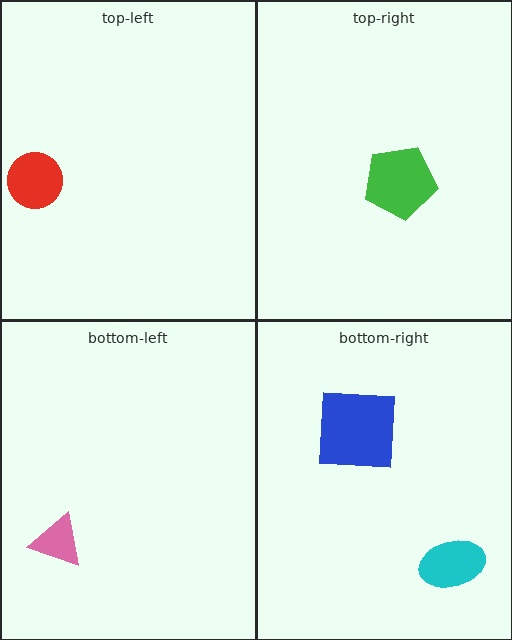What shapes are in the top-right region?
The green pentagon.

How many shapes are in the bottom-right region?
2.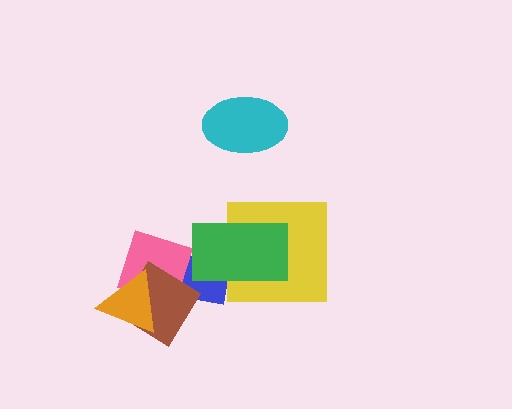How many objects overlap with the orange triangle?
2 objects overlap with the orange triangle.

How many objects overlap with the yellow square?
1 object overlaps with the yellow square.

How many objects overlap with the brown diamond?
3 objects overlap with the brown diamond.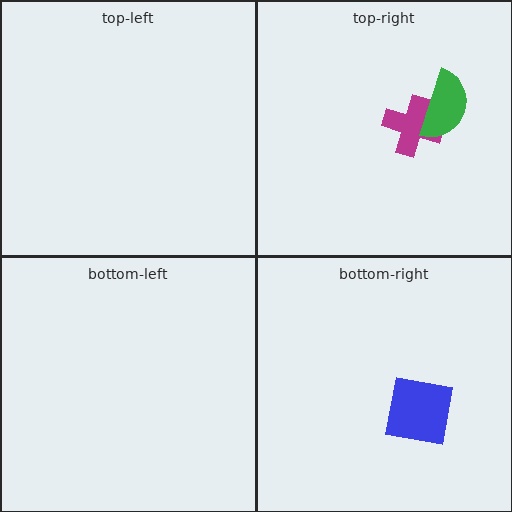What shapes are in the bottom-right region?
The blue square.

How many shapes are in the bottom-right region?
1.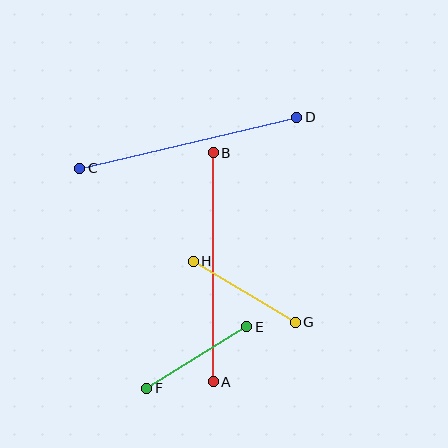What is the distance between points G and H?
The distance is approximately 119 pixels.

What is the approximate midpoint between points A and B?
The midpoint is at approximately (213, 267) pixels.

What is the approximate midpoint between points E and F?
The midpoint is at approximately (197, 358) pixels.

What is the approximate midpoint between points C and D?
The midpoint is at approximately (188, 143) pixels.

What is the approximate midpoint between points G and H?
The midpoint is at approximately (244, 292) pixels.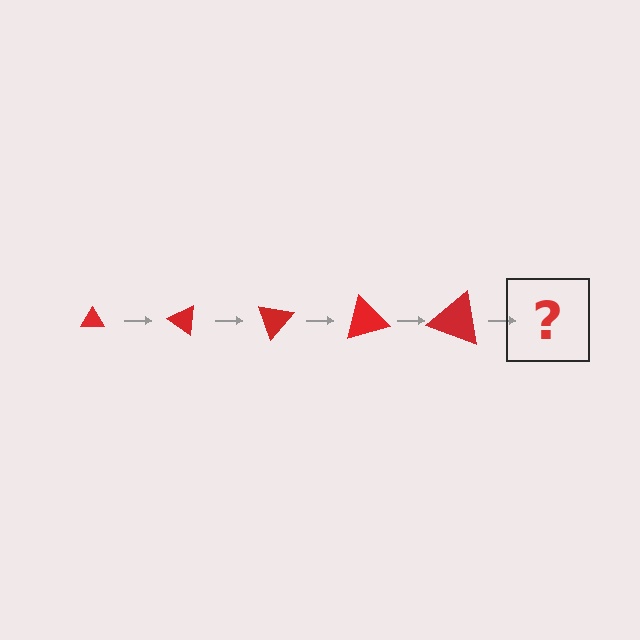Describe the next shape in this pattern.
It should be a triangle, larger than the previous one and rotated 175 degrees from the start.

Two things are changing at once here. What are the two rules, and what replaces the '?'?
The two rules are that the triangle grows larger each step and it rotates 35 degrees each step. The '?' should be a triangle, larger than the previous one and rotated 175 degrees from the start.